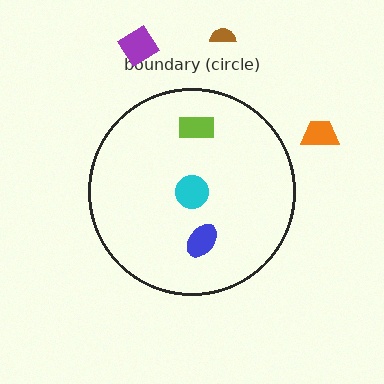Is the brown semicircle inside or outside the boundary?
Outside.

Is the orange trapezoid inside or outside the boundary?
Outside.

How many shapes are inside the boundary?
3 inside, 3 outside.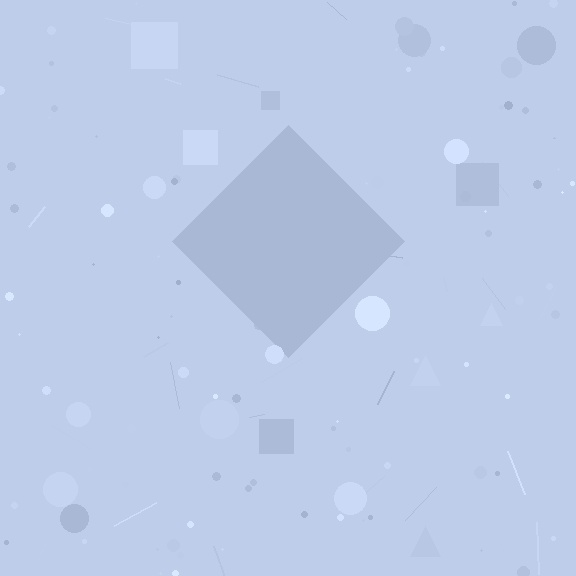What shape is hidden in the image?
A diamond is hidden in the image.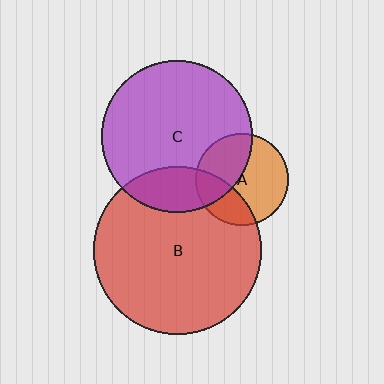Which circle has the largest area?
Circle B (red).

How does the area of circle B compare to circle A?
Approximately 3.3 times.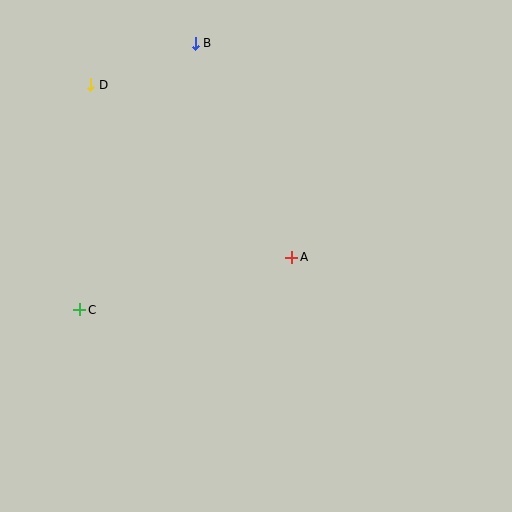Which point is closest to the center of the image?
Point A at (292, 257) is closest to the center.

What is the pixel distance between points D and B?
The distance between D and B is 113 pixels.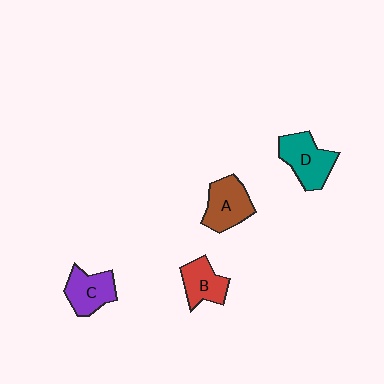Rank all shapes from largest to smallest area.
From largest to smallest: D (teal), A (brown), C (purple), B (red).